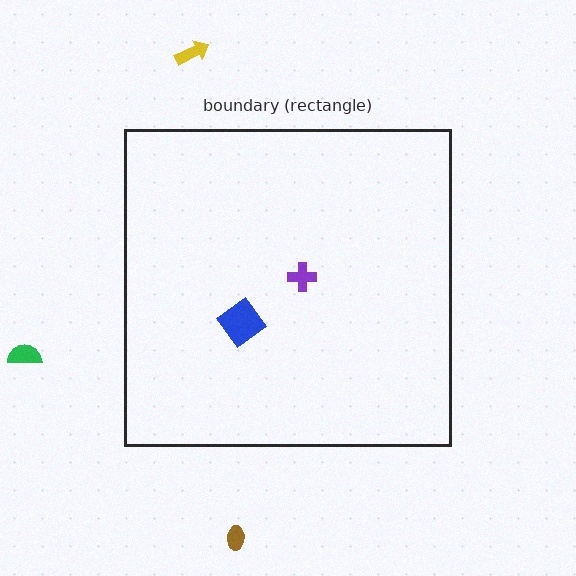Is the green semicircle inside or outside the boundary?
Outside.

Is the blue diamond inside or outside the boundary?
Inside.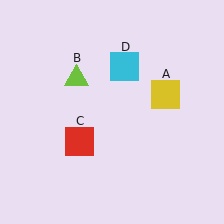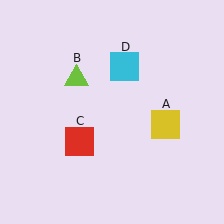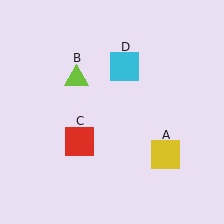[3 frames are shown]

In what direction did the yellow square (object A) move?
The yellow square (object A) moved down.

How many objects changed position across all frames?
1 object changed position: yellow square (object A).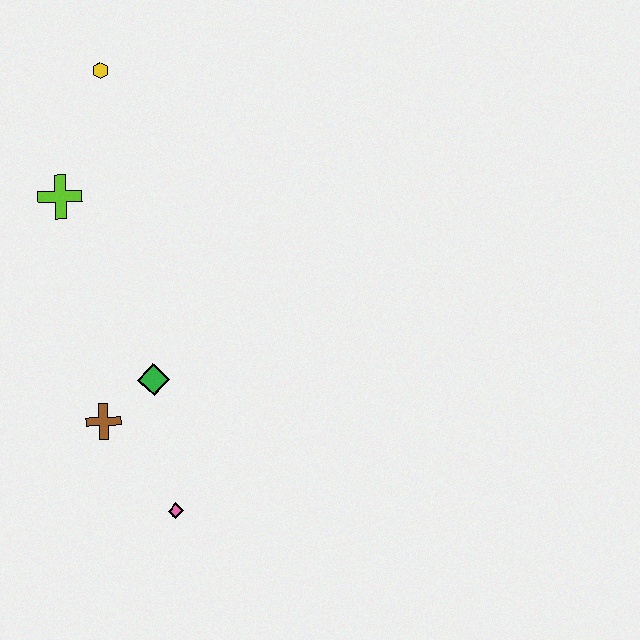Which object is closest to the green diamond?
The brown cross is closest to the green diamond.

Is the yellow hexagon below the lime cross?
No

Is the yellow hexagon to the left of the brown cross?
No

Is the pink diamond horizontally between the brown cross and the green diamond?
No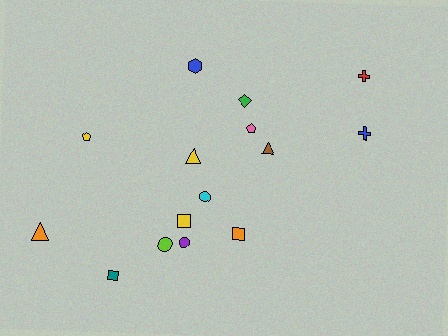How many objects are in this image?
There are 15 objects.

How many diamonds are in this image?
There is 1 diamond.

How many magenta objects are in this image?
There are no magenta objects.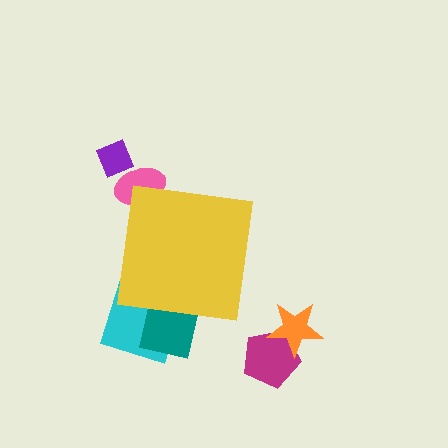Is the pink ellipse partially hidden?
Yes, the pink ellipse is partially hidden behind the yellow square.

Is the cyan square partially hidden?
Yes, the cyan square is partially hidden behind the yellow square.